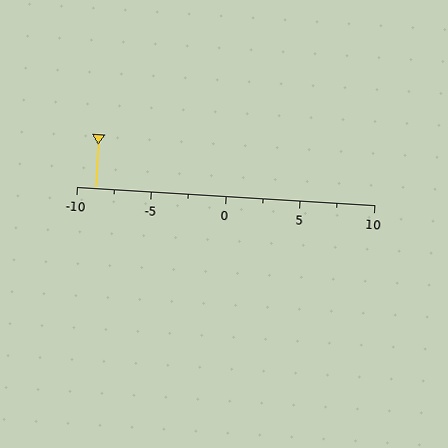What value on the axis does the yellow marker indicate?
The marker indicates approximately -8.8.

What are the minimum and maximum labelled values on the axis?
The axis runs from -10 to 10.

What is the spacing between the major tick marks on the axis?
The major ticks are spaced 5 apart.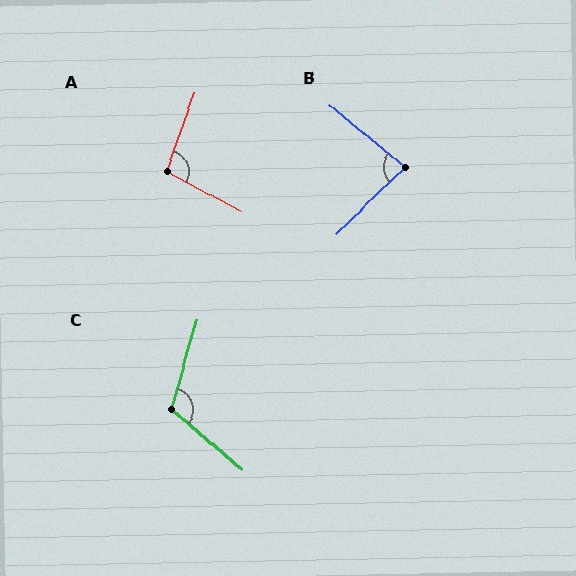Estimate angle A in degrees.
Approximately 98 degrees.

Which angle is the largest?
C, at approximately 115 degrees.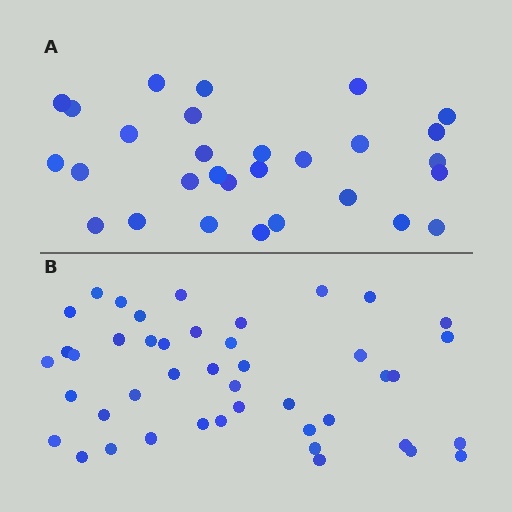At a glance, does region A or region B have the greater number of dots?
Region B (the bottom region) has more dots.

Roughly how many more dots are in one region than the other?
Region B has approximately 15 more dots than region A.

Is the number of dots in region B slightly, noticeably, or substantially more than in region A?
Region B has substantially more. The ratio is roughly 1.5 to 1.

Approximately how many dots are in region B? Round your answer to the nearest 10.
About 40 dots. (The exact count is 44, which rounds to 40.)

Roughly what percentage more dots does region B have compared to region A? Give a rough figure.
About 50% more.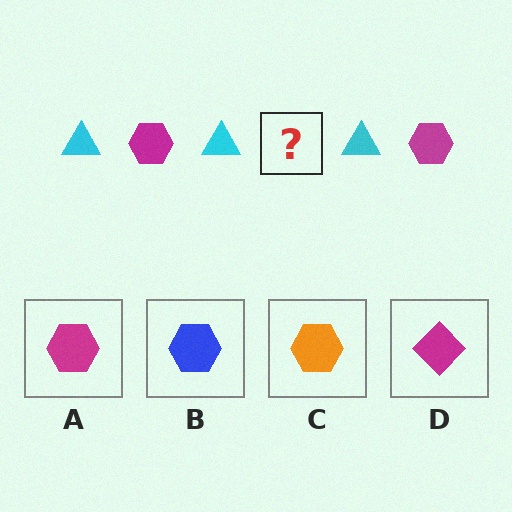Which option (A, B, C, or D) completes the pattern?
A.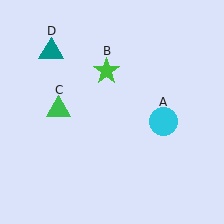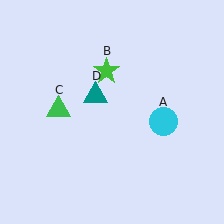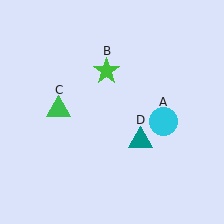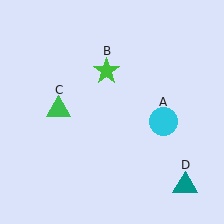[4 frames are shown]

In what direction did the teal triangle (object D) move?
The teal triangle (object D) moved down and to the right.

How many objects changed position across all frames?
1 object changed position: teal triangle (object D).